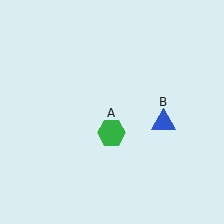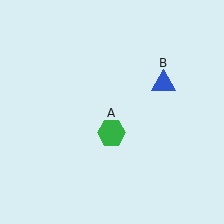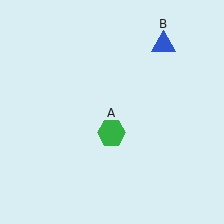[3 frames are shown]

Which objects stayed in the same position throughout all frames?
Green hexagon (object A) remained stationary.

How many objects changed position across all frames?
1 object changed position: blue triangle (object B).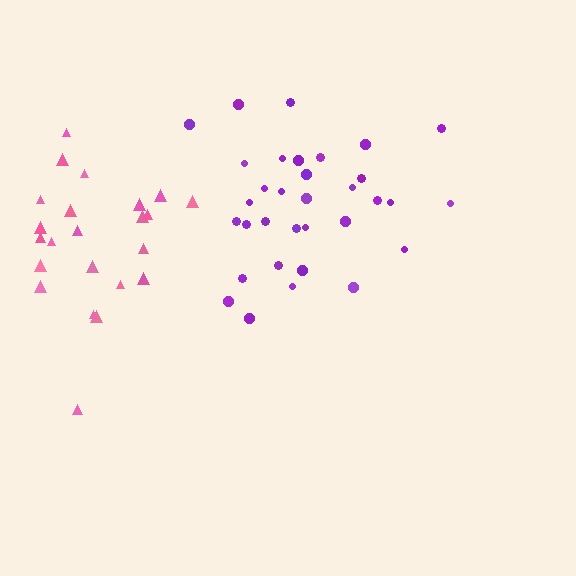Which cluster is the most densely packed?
Purple.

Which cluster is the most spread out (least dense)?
Pink.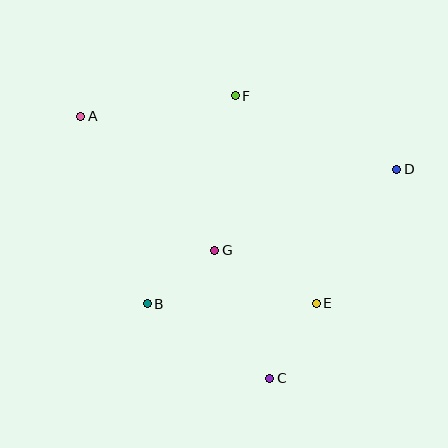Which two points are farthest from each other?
Points A and C are farthest from each other.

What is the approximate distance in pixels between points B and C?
The distance between B and C is approximately 143 pixels.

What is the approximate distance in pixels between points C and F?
The distance between C and F is approximately 285 pixels.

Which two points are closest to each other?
Points B and G are closest to each other.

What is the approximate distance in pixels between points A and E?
The distance between A and E is approximately 300 pixels.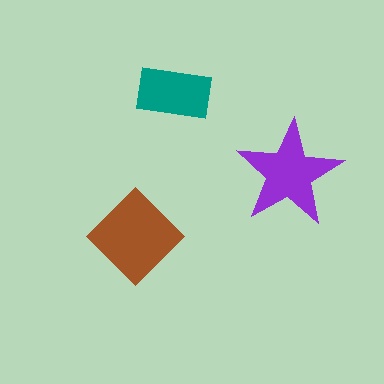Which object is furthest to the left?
The brown diamond is leftmost.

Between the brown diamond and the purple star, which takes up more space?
The brown diamond.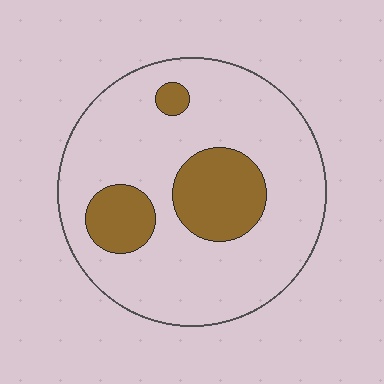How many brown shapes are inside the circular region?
3.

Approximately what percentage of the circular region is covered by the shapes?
Approximately 20%.